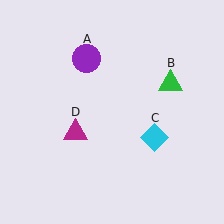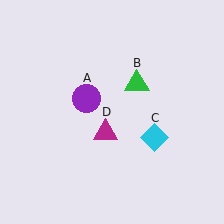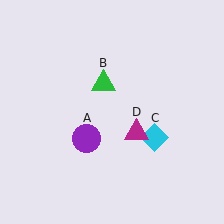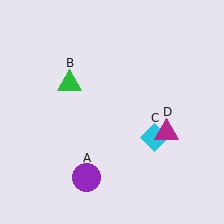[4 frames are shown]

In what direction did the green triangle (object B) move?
The green triangle (object B) moved left.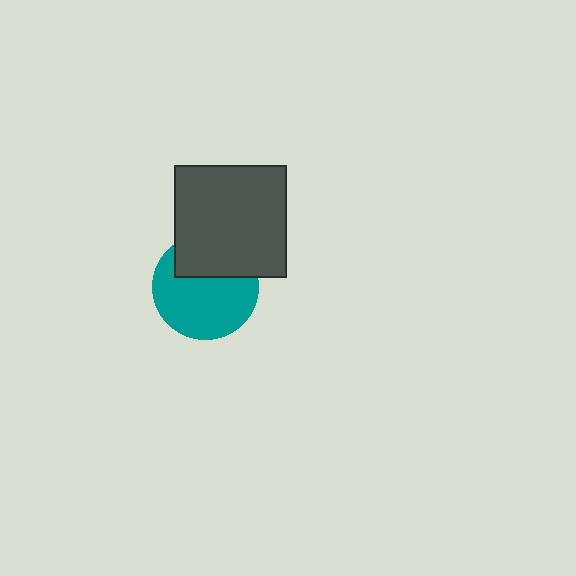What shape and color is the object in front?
The object in front is a dark gray square.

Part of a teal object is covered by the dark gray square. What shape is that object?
It is a circle.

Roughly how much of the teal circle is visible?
Most of it is visible (roughly 66%).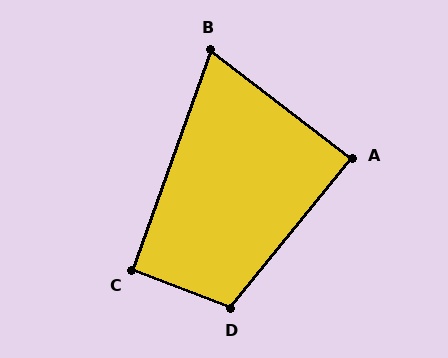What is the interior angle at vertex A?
Approximately 88 degrees (approximately right).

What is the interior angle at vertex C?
Approximately 92 degrees (approximately right).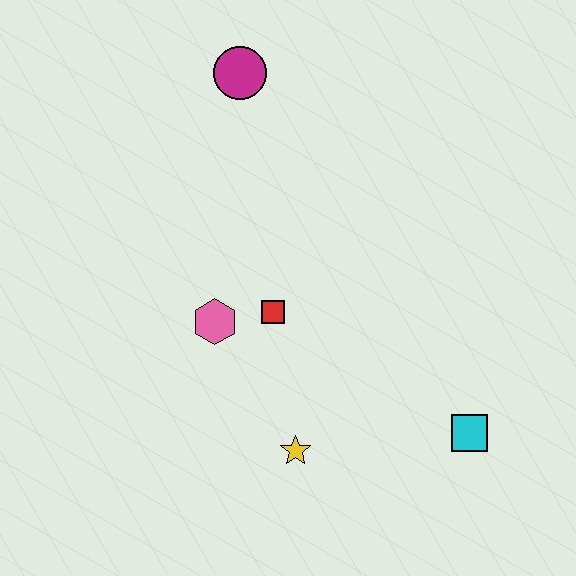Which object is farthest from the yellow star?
The magenta circle is farthest from the yellow star.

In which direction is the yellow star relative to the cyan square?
The yellow star is to the left of the cyan square.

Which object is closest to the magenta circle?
The red square is closest to the magenta circle.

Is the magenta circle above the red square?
Yes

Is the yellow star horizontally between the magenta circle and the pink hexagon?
No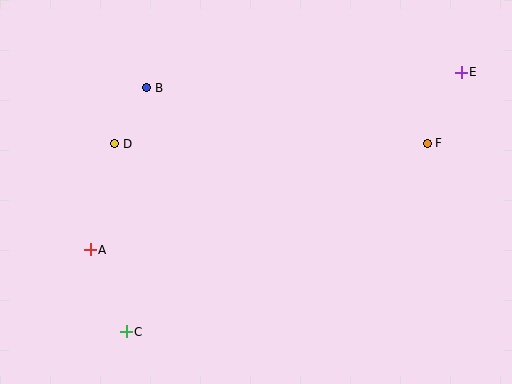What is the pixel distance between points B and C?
The distance between B and C is 245 pixels.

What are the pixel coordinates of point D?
Point D is at (115, 144).